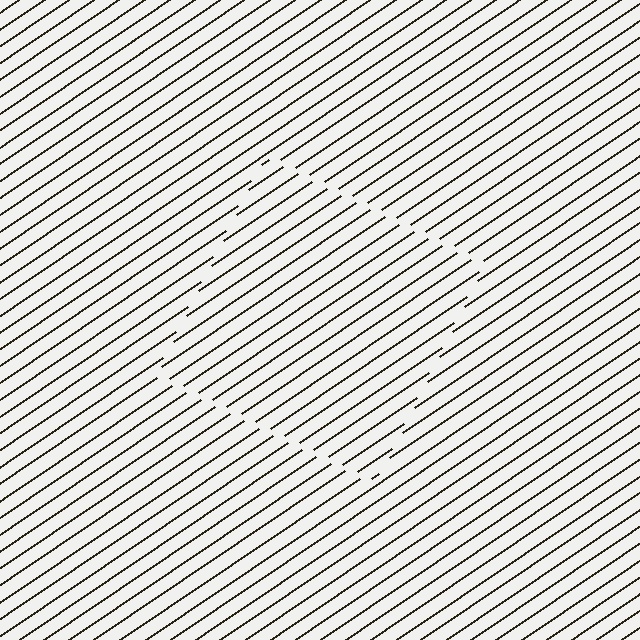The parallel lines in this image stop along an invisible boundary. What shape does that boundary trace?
An illusory square. The interior of the shape contains the same grating, shifted by half a period — the contour is defined by the phase discontinuity where line-ends from the inner and outer gratings abut.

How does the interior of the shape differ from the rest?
The interior of the shape contains the same grating, shifted by half a period — the contour is defined by the phase discontinuity where line-ends from the inner and outer gratings abut.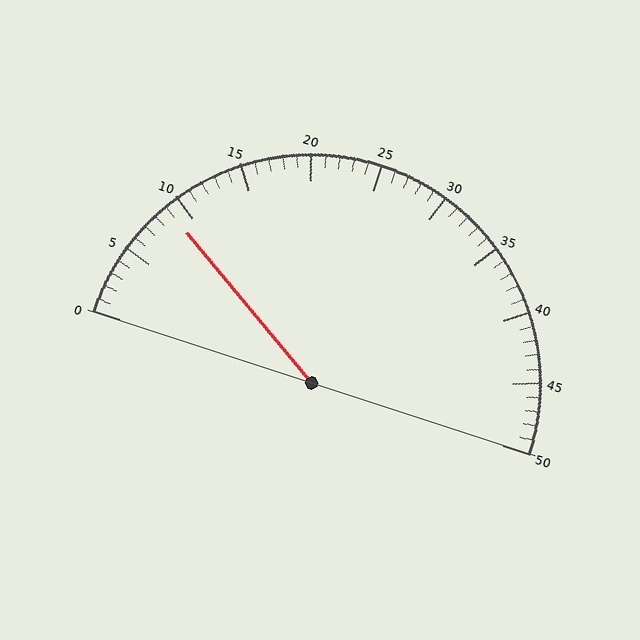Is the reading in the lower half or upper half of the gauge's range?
The reading is in the lower half of the range (0 to 50).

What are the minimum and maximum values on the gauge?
The gauge ranges from 0 to 50.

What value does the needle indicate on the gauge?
The needle indicates approximately 9.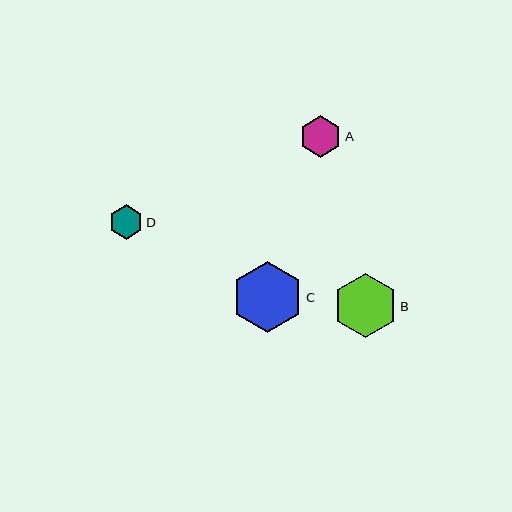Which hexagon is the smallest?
Hexagon D is the smallest with a size of approximately 34 pixels.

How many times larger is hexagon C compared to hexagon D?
Hexagon C is approximately 2.1 times the size of hexagon D.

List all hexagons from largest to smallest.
From largest to smallest: C, B, A, D.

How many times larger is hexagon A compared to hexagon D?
Hexagon A is approximately 1.2 times the size of hexagon D.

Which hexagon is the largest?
Hexagon C is the largest with a size of approximately 71 pixels.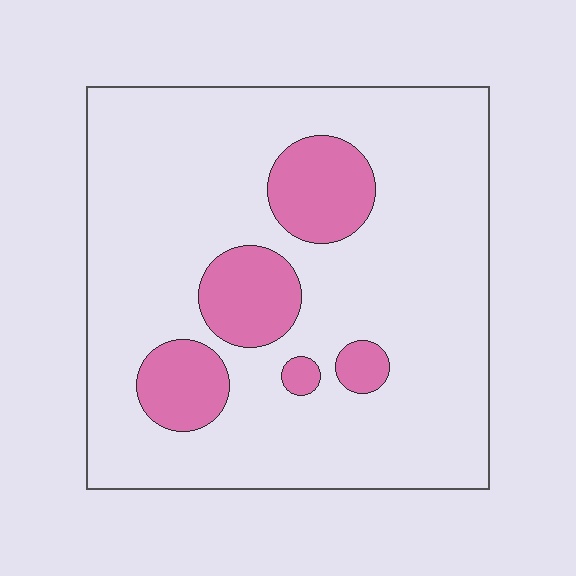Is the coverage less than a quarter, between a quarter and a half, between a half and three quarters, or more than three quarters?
Less than a quarter.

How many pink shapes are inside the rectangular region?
5.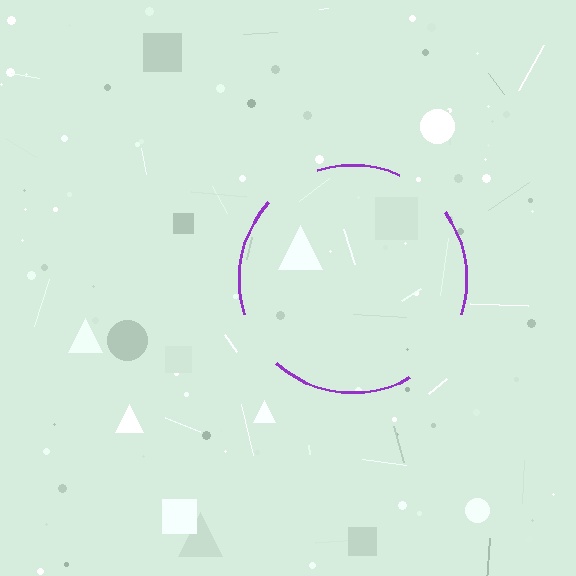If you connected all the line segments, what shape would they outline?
They would outline a circle.